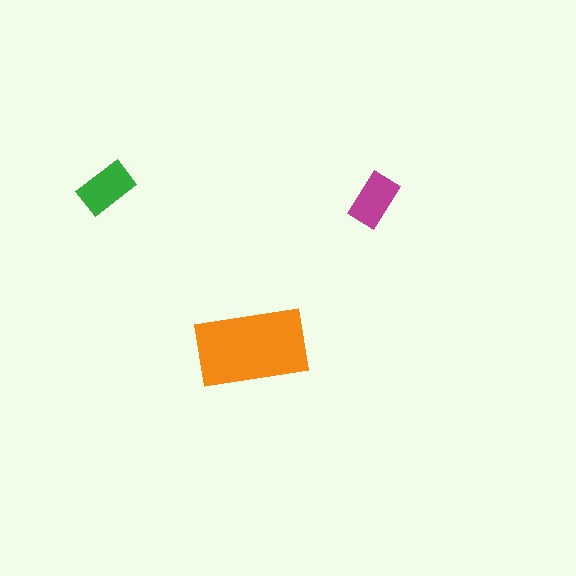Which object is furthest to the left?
The green rectangle is leftmost.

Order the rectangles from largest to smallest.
the orange one, the green one, the magenta one.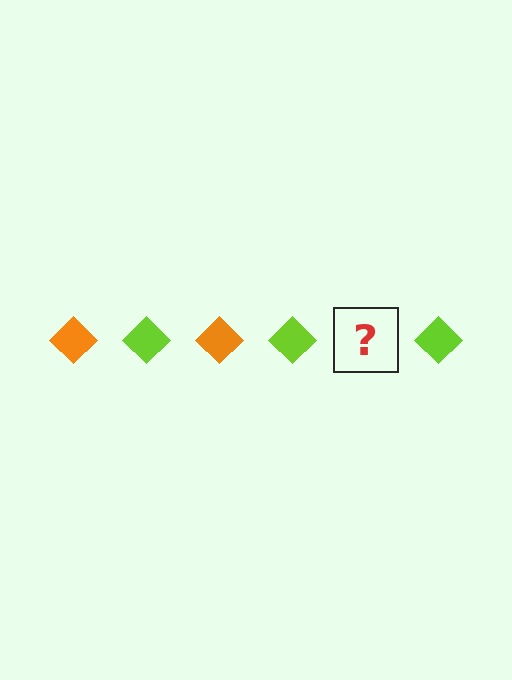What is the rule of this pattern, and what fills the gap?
The rule is that the pattern cycles through orange, lime diamonds. The gap should be filled with an orange diamond.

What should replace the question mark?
The question mark should be replaced with an orange diamond.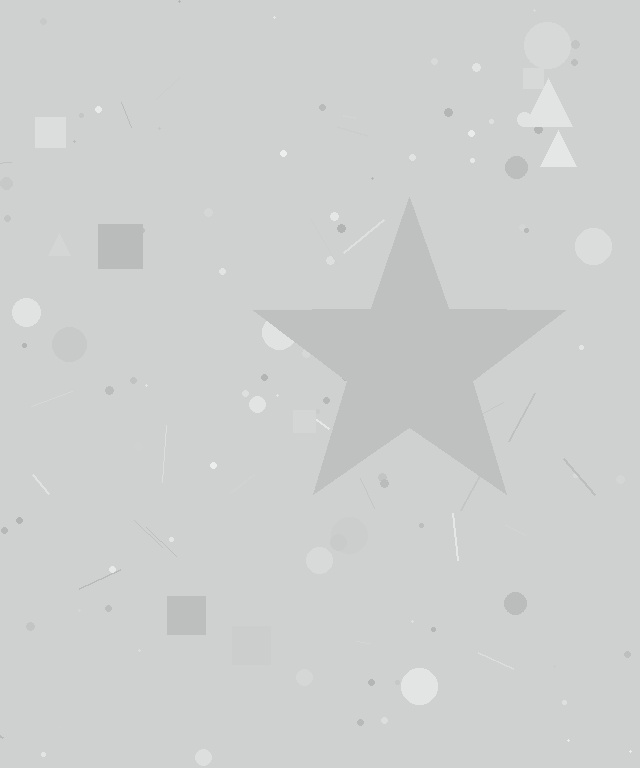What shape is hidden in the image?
A star is hidden in the image.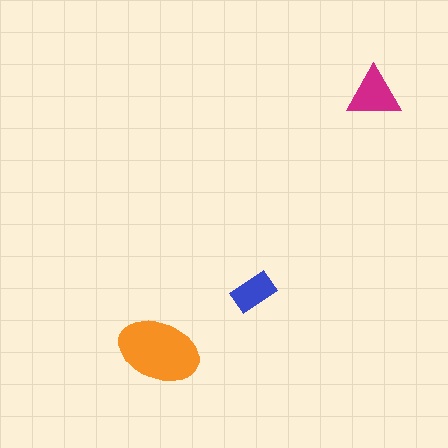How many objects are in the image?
There are 3 objects in the image.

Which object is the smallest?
The blue rectangle.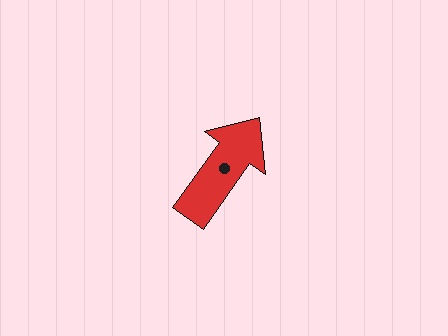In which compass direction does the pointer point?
Northeast.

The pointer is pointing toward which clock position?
Roughly 1 o'clock.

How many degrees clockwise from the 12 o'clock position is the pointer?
Approximately 35 degrees.